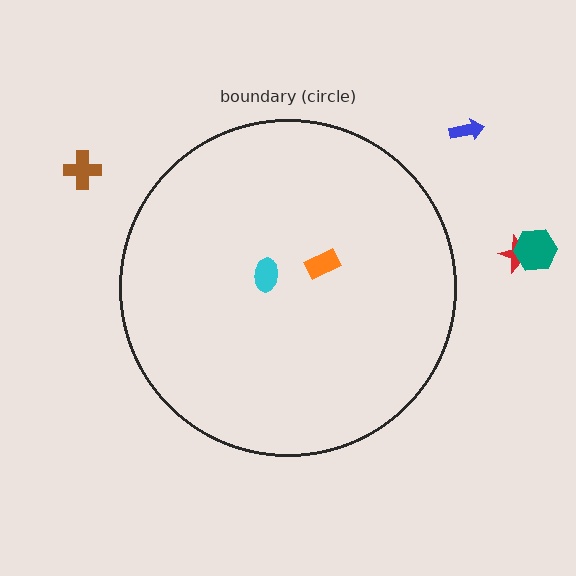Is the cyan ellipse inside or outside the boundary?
Inside.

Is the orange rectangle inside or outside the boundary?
Inside.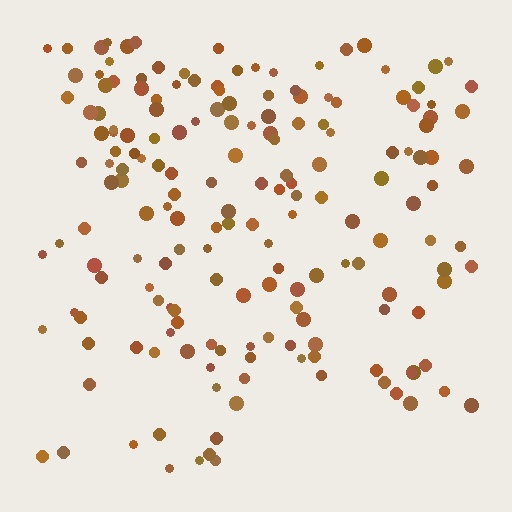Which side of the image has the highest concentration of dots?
The top.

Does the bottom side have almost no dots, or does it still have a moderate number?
Still a moderate number, just noticeably fewer than the top.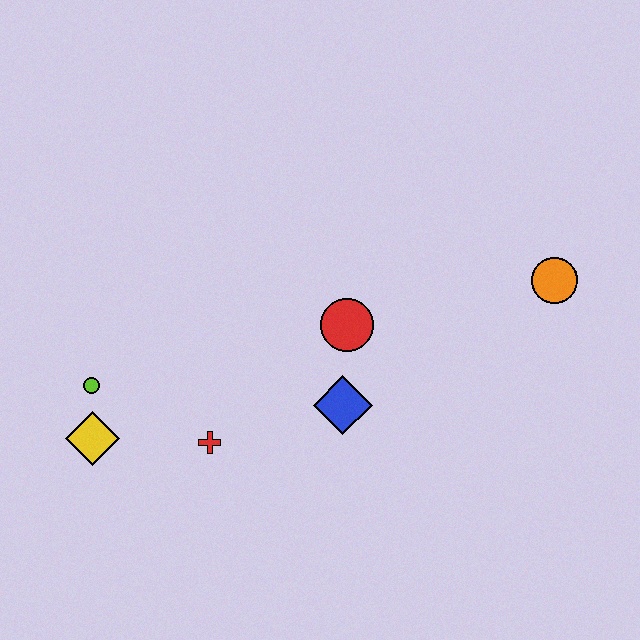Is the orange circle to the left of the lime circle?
No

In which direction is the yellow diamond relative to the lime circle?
The yellow diamond is below the lime circle.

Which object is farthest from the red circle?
The yellow diamond is farthest from the red circle.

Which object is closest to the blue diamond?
The red circle is closest to the blue diamond.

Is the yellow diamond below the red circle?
Yes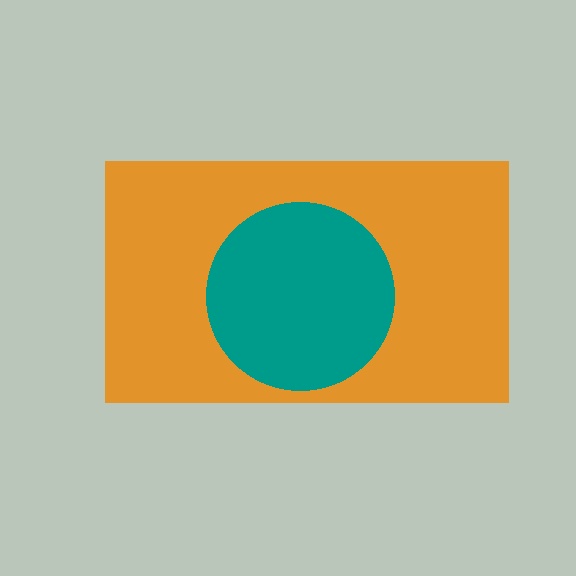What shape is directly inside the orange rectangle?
The teal circle.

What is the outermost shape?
The orange rectangle.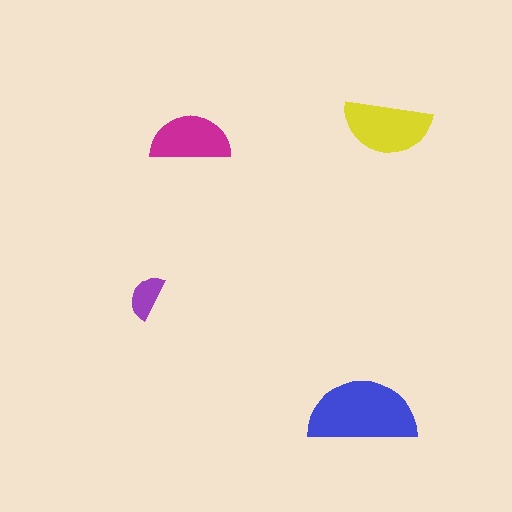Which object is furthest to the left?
The purple semicircle is leftmost.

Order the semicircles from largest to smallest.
the blue one, the yellow one, the magenta one, the purple one.